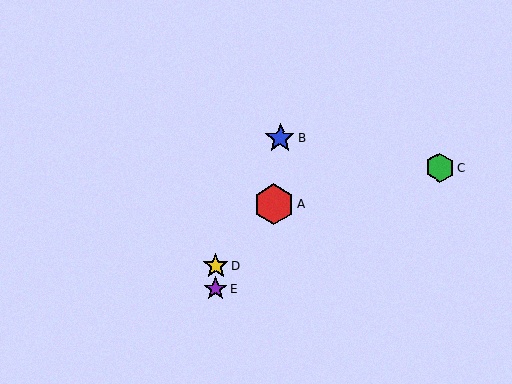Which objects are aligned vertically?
Objects D, E are aligned vertically.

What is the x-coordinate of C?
Object C is at x≈440.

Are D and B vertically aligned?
No, D is at x≈216 and B is at x≈280.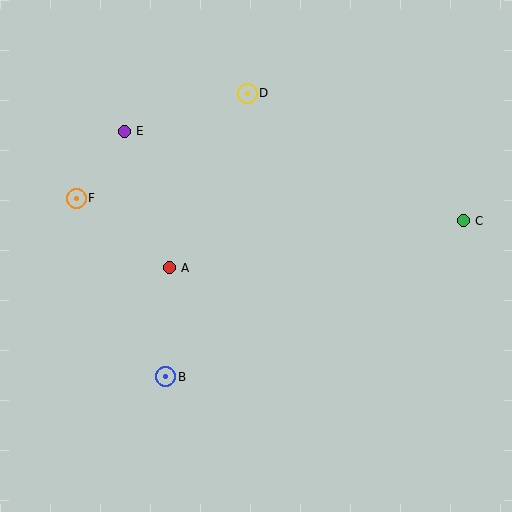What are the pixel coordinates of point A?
Point A is at (169, 268).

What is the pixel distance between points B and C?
The distance between B and C is 336 pixels.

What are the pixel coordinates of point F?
Point F is at (76, 198).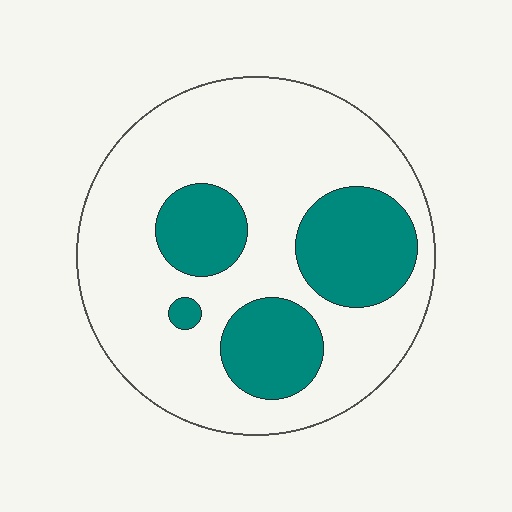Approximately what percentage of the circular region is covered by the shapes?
Approximately 25%.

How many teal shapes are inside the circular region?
4.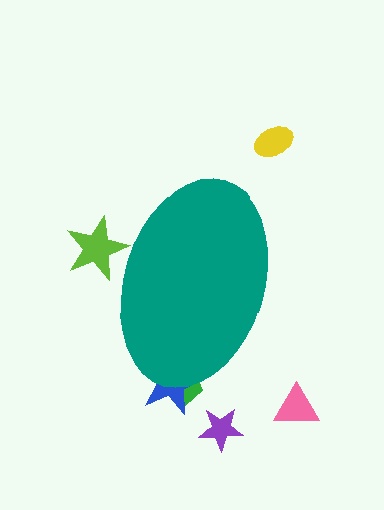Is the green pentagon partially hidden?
Yes, the green pentagon is partially hidden behind the teal ellipse.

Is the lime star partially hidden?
Yes, the lime star is partially hidden behind the teal ellipse.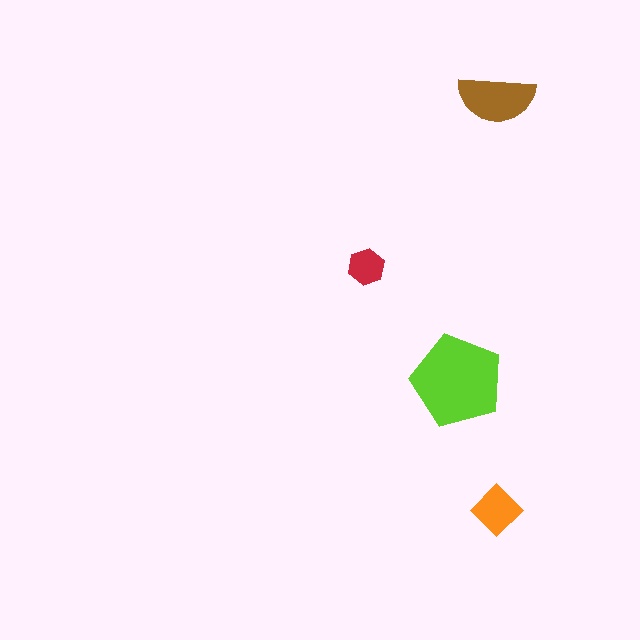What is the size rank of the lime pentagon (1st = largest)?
1st.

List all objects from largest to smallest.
The lime pentagon, the brown semicircle, the orange diamond, the red hexagon.